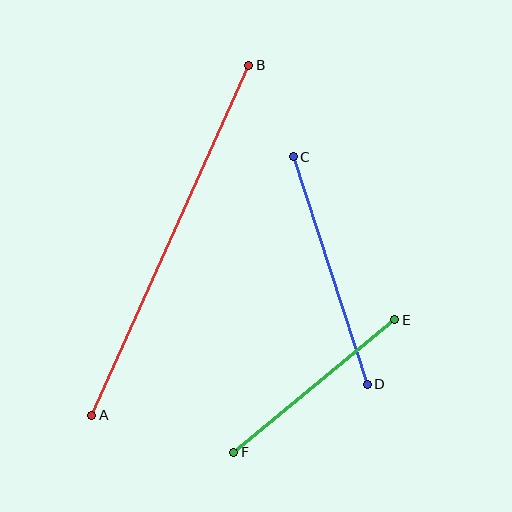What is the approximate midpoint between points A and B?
The midpoint is at approximately (170, 240) pixels.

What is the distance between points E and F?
The distance is approximately 208 pixels.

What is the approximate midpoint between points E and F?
The midpoint is at approximately (314, 386) pixels.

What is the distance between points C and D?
The distance is approximately 239 pixels.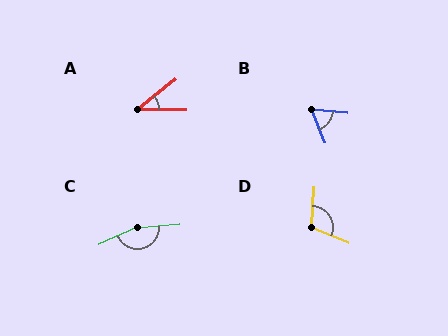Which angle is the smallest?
A, at approximately 39 degrees.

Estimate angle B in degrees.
Approximately 62 degrees.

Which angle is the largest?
C, at approximately 160 degrees.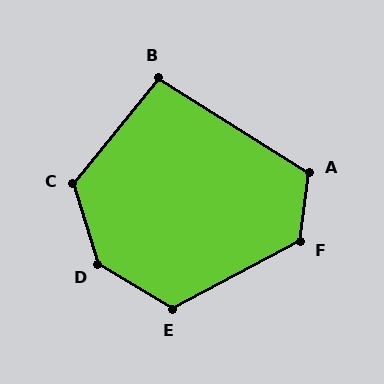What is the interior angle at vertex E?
Approximately 121 degrees (obtuse).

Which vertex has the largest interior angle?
D, at approximately 138 degrees.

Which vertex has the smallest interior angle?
B, at approximately 97 degrees.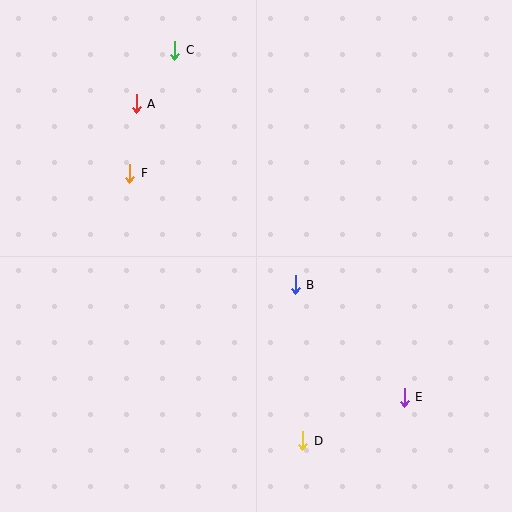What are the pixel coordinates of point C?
Point C is at (175, 50).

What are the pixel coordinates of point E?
Point E is at (404, 397).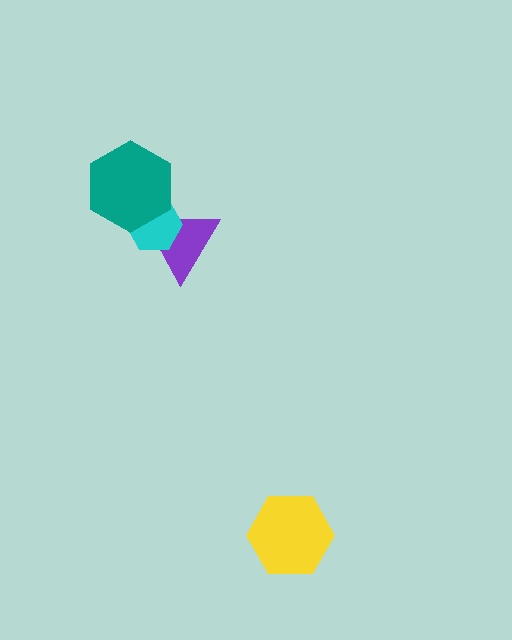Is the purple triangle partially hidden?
Yes, it is partially covered by another shape.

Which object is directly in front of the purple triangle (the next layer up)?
The cyan hexagon is directly in front of the purple triangle.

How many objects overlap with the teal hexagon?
2 objects overlap with the teal hexagon.